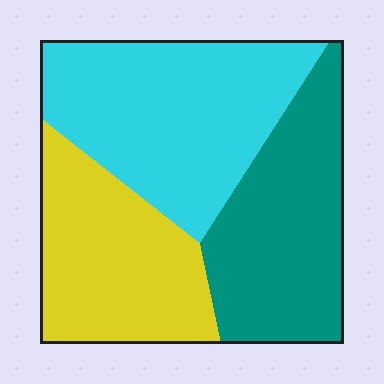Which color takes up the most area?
Cyan, at roughly 40%.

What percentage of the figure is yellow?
Yellow takes up about one third (1/3) of the figure.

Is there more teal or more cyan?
Cyan.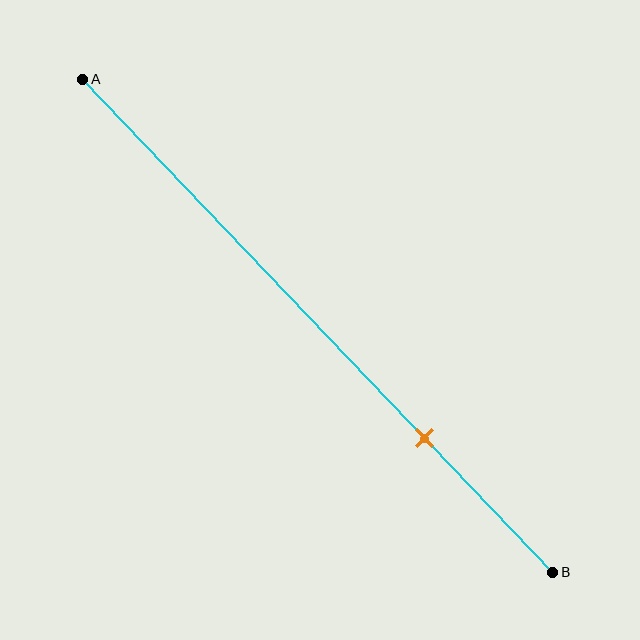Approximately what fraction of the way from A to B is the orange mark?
The orange mark is approximately 75% of the way from A to B.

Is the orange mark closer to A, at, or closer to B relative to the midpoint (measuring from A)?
The orange mark is closer to point B than the midpoint of segment AB.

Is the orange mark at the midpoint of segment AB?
No, the mark is at about 75% from A, not at the 50% midpoint.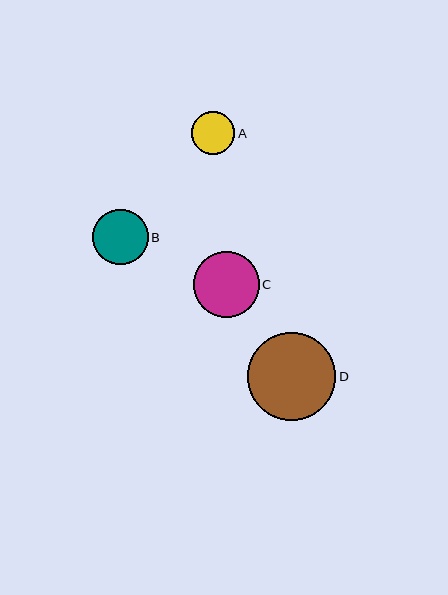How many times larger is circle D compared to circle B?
Circle D is approximately 1.6 times the size of circle B.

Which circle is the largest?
Circle D is the largest with a size of approximately 88 pixels.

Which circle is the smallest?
Circle A is the smallest with a size of approximately 43 pixels.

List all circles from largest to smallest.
From largest to smallest: D, C, B, A.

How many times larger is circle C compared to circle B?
Circle C is approximately 1.2 times the size of circle B.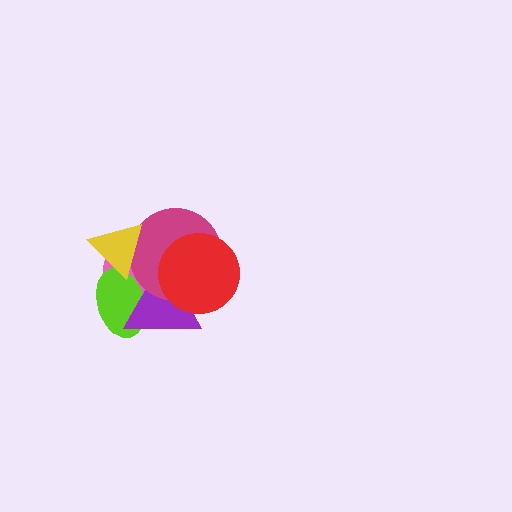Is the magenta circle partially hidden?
Yes, it is partially covered by another shape.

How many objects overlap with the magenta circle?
5 objects overlap with the magenta circle.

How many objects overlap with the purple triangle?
4 objects overlap with the purple triangle.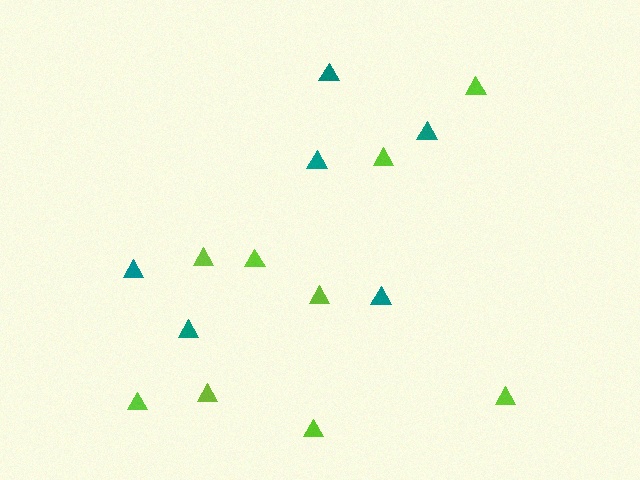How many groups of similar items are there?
There are 2 groups: one group of teal triangles (6) and one group of lime triangles (9).